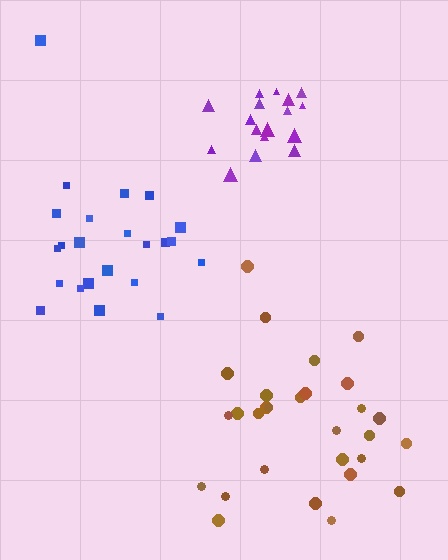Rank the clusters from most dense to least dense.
purple, brown, blue.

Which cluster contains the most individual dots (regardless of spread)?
Brown (29).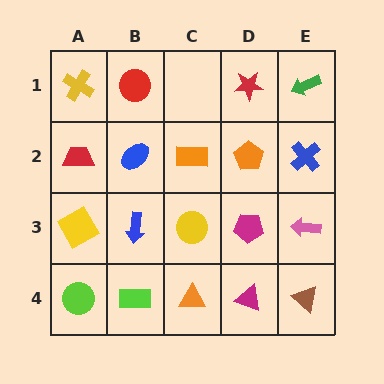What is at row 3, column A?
A yellow diamond.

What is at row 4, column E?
A brown triangle.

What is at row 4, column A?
A lime circle.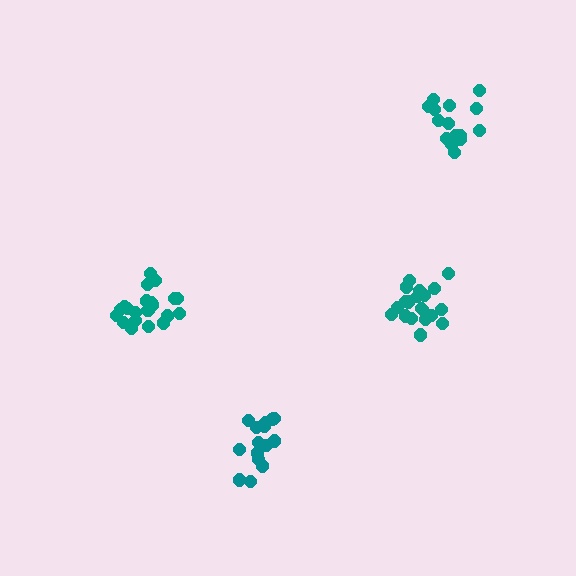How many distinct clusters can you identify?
There are 4 distinct clusters.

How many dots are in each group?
Group 1: 16 dots, Group 2: 15 dots, Group 3: 21 dots, Group 4: 21 dots (73 total).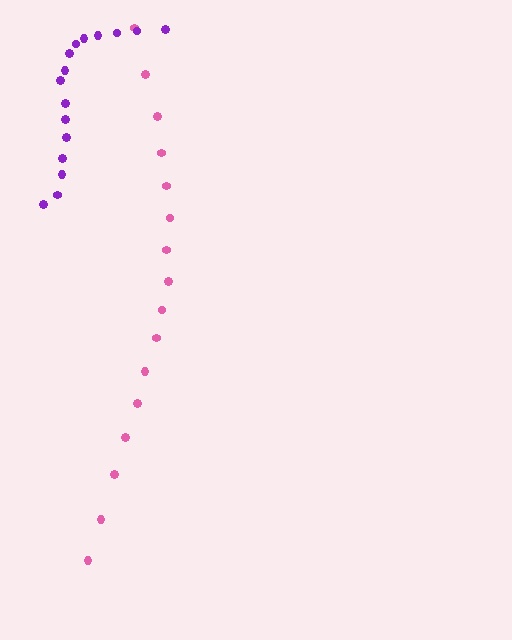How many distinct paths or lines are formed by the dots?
There are 2 distinct paths.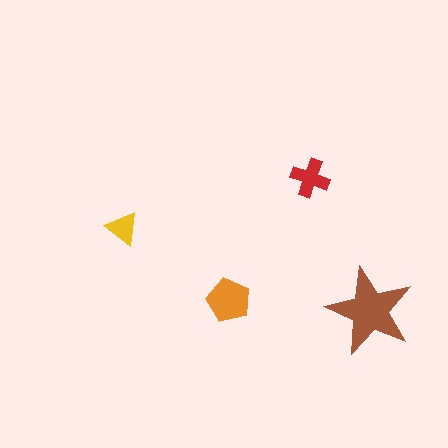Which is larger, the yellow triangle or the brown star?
The brown star.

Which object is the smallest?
The yellow triangle.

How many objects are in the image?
There are 4 objects in the image.